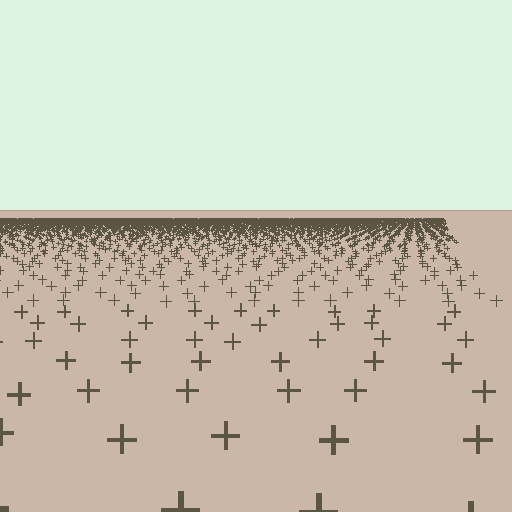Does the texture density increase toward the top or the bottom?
Density increases toward the top.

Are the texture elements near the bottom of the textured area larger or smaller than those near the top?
Larger. Near the bottom, elements are closer to the viewer and appear at a bigger on-screen size.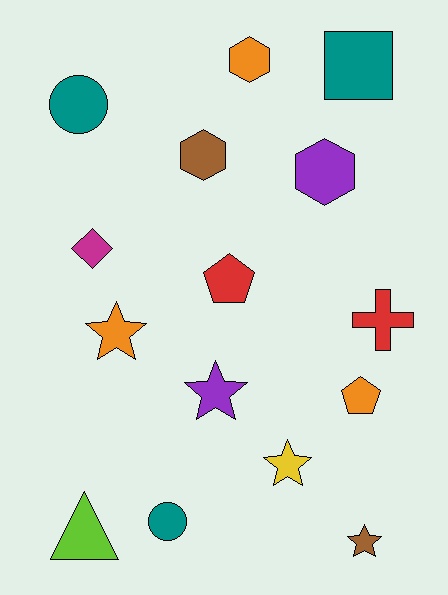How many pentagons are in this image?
There are 2 pentagons.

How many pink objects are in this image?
There are no pink objects.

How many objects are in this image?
There are 15 objects.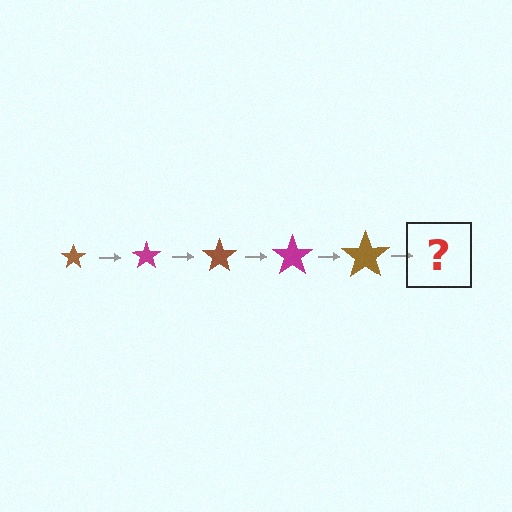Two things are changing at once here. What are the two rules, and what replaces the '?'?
The two rules are that the star grows larger each step and the color cycles through brown and magenta. The '?' should be a magenta star, larger than the previous one.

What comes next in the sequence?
The next element should be a magenta star, larger than the previous one.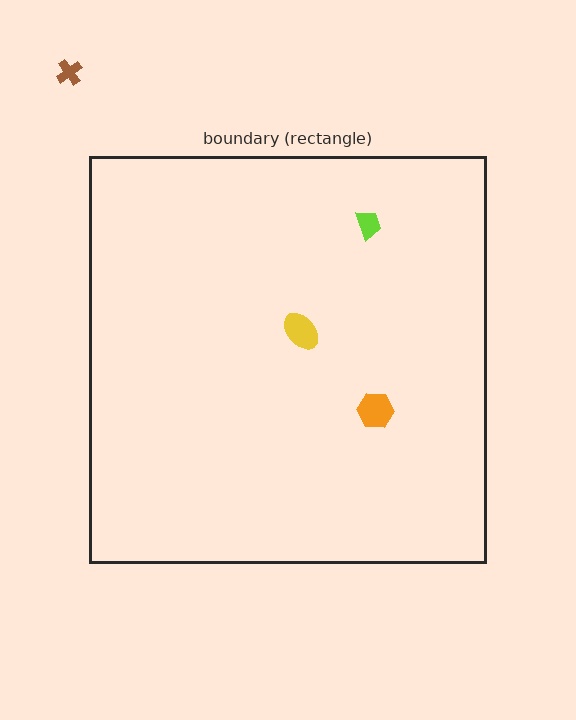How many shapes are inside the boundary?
3 inside, 1 outside.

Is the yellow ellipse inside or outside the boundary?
Inside.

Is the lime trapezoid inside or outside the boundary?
Inside.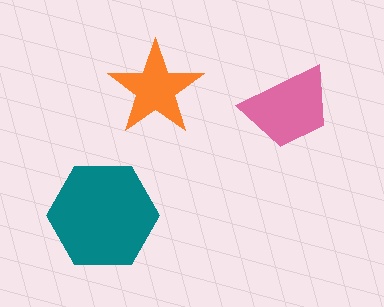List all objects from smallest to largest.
The orange star, the pink trapezoid, the teal hexagon.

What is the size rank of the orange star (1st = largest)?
3rd.